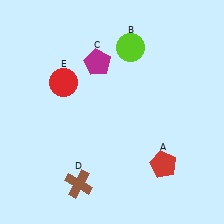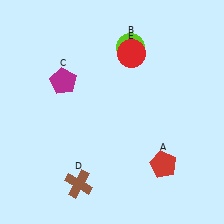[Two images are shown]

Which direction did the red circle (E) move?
The red circle (E) moved right.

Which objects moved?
The objects that moved are: the magenta pentagon (C), the red circle (E).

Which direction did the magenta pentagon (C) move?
The magenta pentagon (C) moved left.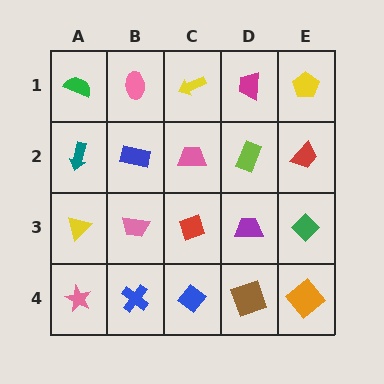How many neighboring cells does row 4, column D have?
3.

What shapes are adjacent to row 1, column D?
A lime rectangle (row 2, column D), a yellow arrow (row 1, column C), a yellow pentagon (row 1, column E).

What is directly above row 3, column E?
A red trapezoid.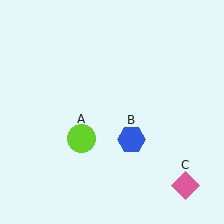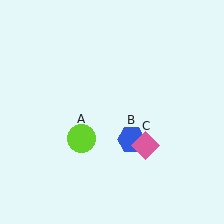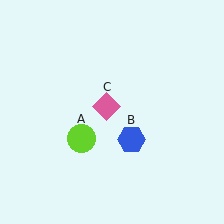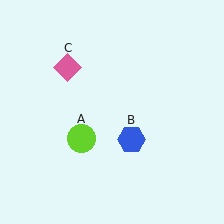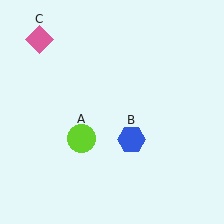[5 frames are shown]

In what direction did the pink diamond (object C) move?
The pink diamond (object C) moved up and to the left.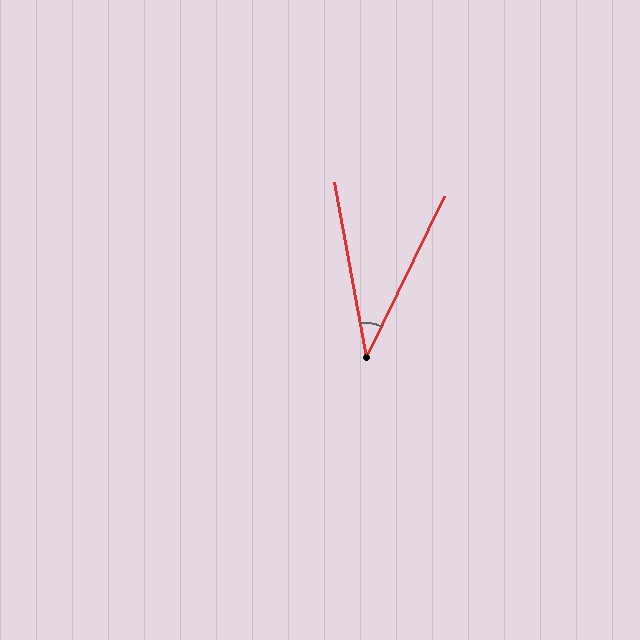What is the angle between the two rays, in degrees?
Approximately 36 degrees.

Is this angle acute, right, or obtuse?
It is acute.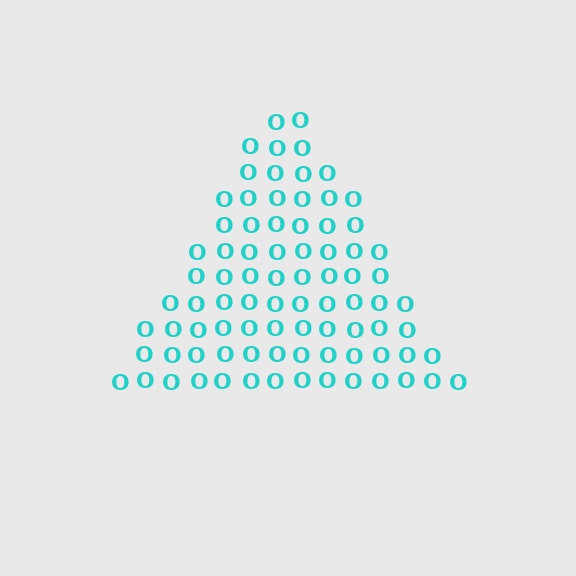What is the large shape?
The large shape is a triangle.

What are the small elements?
The small elements are letter O's.